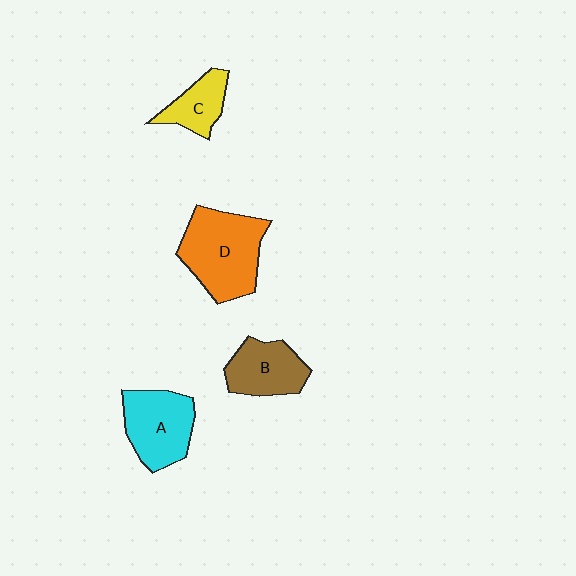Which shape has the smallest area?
Shape C (yellow).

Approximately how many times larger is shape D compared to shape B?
Approximately 1.6 times.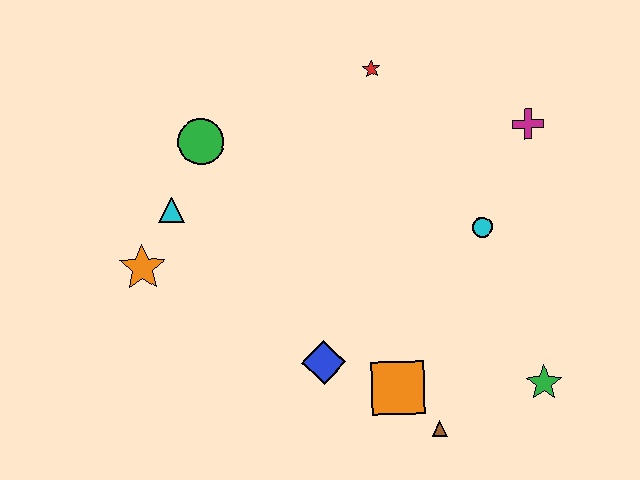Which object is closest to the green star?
The brown triangle is closest to the green star.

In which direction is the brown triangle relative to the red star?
The brown triangle is below the red star.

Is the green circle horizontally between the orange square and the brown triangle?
No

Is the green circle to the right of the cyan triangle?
Yes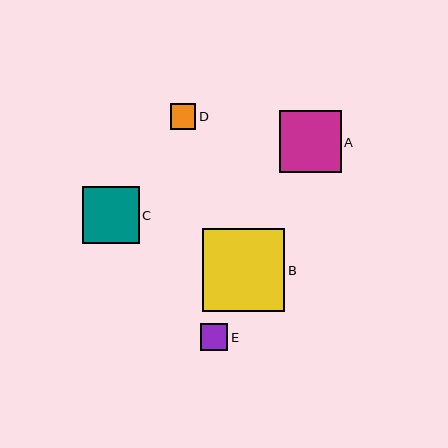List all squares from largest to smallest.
From largest to smallest: B, A, C, E, D.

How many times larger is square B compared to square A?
Square B is approximately 1.3 times the size of square A.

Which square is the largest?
Square B is the largest with a size of approximately 82 pixels.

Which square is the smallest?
Square D is the smallest with a size of approximately 25 pixels.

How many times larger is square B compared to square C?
Square B is approximately 1.4 times the size of square C.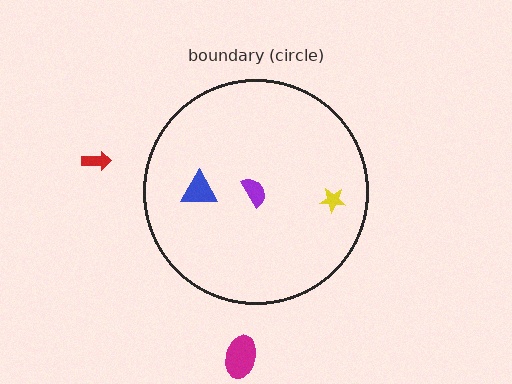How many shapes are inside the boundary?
3 inside, 2 outside.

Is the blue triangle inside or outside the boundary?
Inside.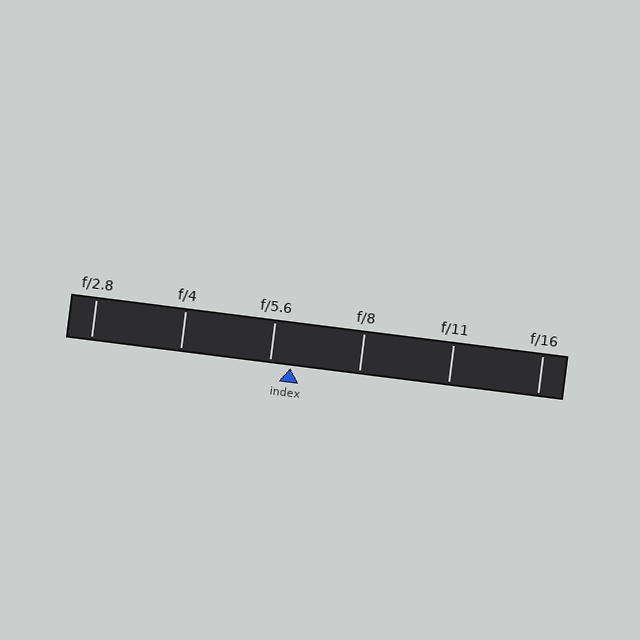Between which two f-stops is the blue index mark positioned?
The index mark is between f/5.6 and f/8.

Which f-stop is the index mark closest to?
The index mark is closest to f/5.6.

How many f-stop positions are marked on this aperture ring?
There are 6 f-stop positions marked.